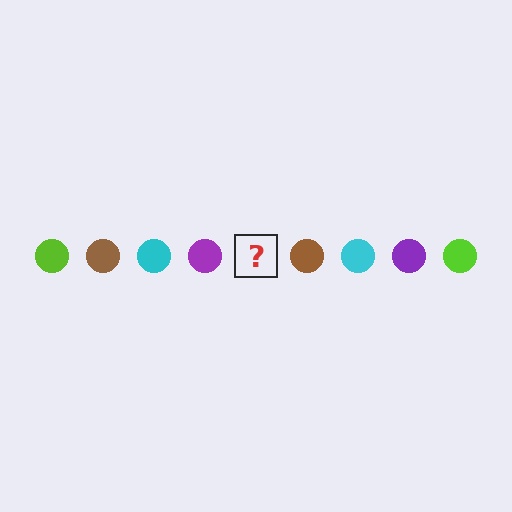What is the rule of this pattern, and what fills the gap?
The rule is that the pattern cycles through lime, brown, cyan, purple circles. The gap should be filled with a lime circle.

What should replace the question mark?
The question mark should be replaced with a lime circle.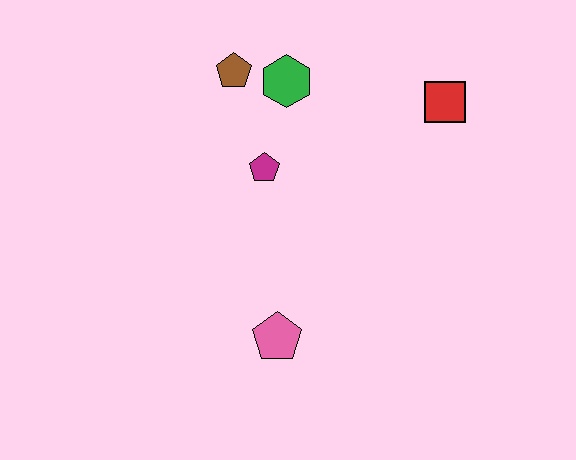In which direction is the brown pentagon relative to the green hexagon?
The brown pentagon is to the left of the green hexagon.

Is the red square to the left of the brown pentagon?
No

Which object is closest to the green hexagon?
The brown pentagon is closest to the green hexagon.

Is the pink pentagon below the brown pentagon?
Yes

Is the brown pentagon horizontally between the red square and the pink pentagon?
No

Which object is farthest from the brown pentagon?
The pink pentagon is farthest from the brown pentagon.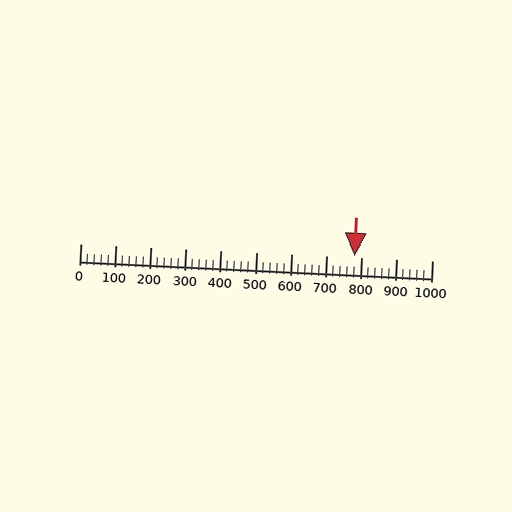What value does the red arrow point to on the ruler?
The red arrow points to approximately 780.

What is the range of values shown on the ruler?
The ruler shows values from 0 to 1000.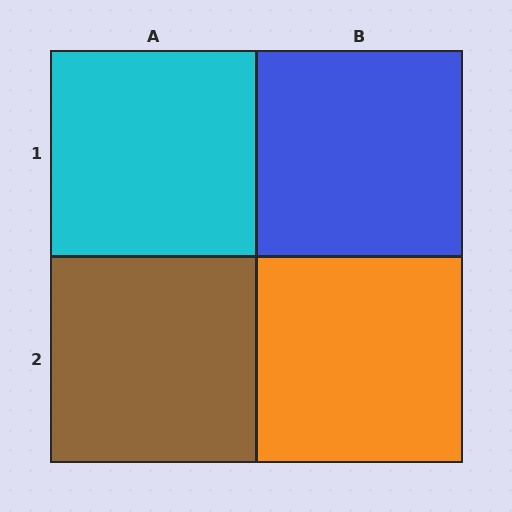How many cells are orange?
1 cell is orange.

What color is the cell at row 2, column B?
Orange.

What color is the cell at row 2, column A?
Brown.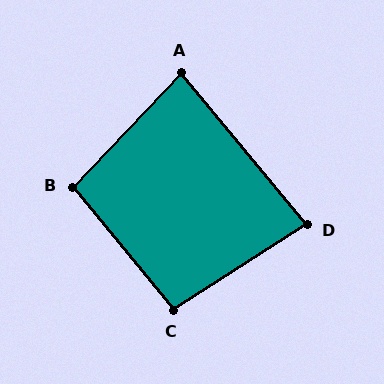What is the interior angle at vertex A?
Approximately 83 degrees (acute).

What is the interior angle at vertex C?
Approximately 97 degrees (obtuse).